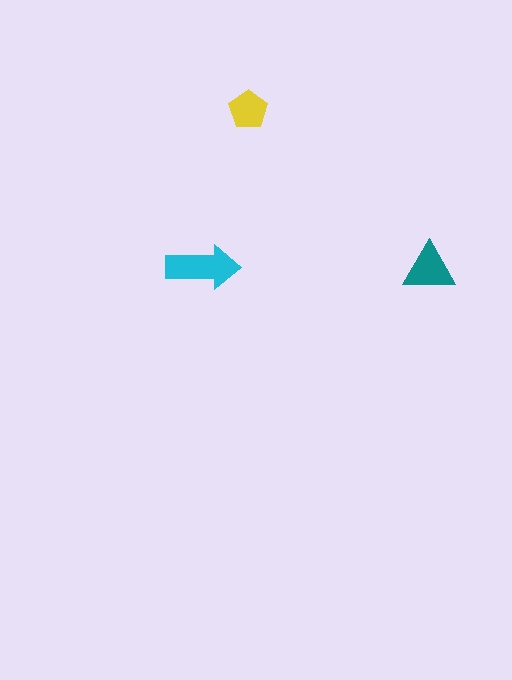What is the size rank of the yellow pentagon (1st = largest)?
3rd.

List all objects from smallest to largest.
The yellow pentagon, the teal triangle, the cyan arrow.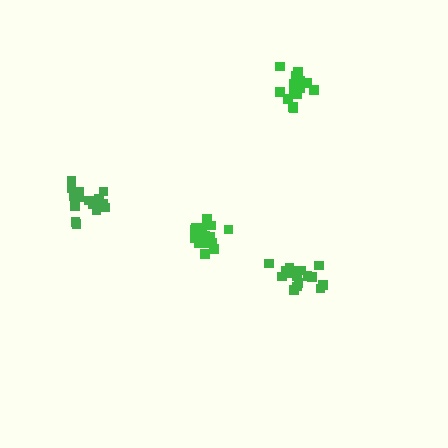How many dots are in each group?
Group 1: 19 dots, Group 2: 18 dots, Group 3: 17 dots, Group 4: 16 dots (70 total).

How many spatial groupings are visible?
There are 4 spatial groupings.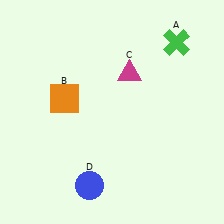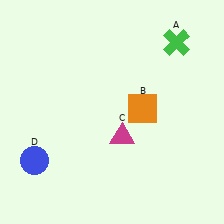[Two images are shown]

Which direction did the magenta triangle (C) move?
The magenta triangle (C) moved down.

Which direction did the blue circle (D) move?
The blue circle (D) moved left.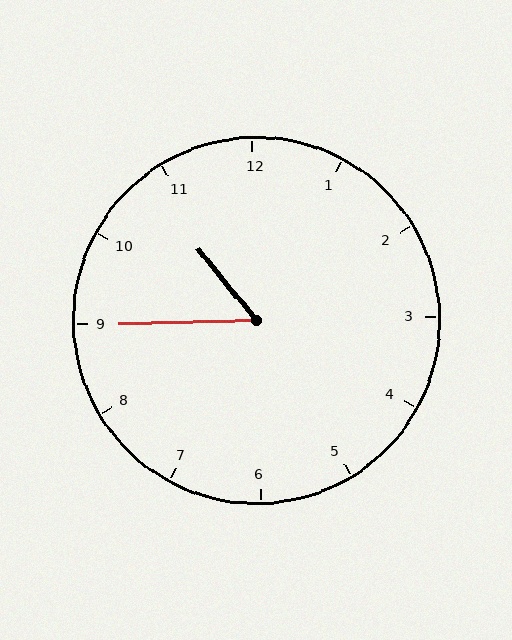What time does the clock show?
10:45.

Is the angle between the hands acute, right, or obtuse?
It is acute.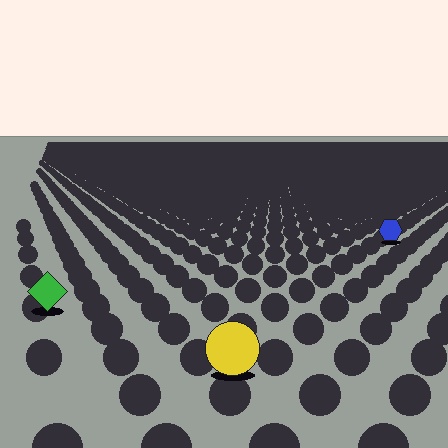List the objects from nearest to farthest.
From nearest to farthest: the yellow circle, the green diamond, the blue hexagon.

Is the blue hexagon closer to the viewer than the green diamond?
No. The green diamond is closer — you can tell from the texture gradient: the ground texture is coarser near it.